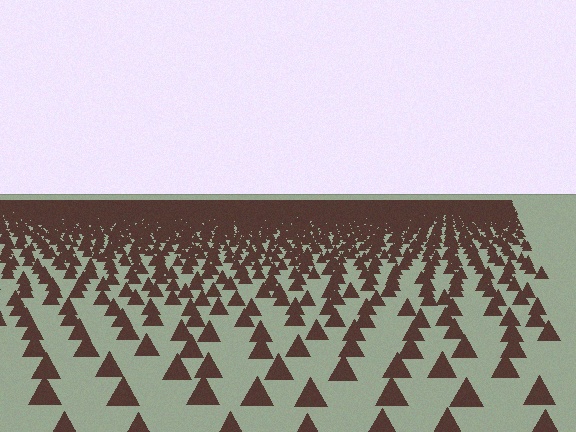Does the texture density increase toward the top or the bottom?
Density increases toward the top.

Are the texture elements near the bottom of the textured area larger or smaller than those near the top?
Larger. Near the bottom, elements are closer to the viewer and appear at a bigger on-screen size.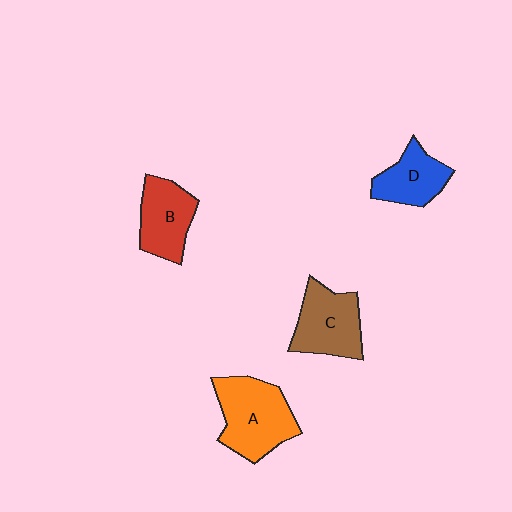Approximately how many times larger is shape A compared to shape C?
Approximately 1.2 times.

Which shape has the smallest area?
Shape D (blue).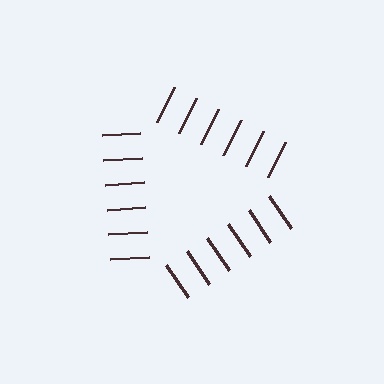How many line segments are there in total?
18 — 6 along each of the 3 edges.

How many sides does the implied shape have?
3 sides — the line-ends trace a triangle.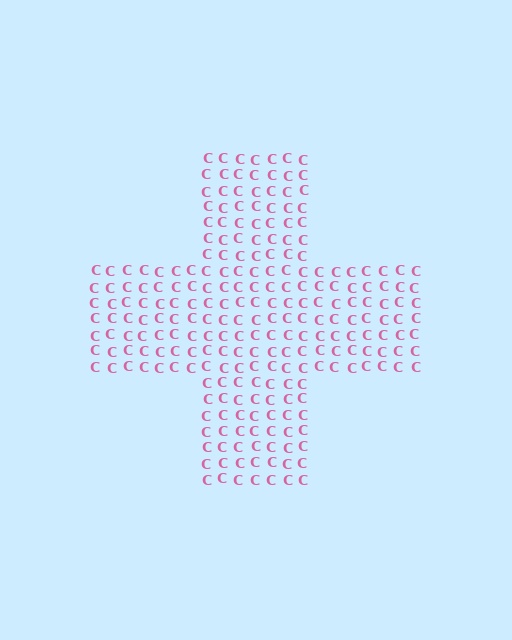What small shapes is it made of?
It is made of small letter C's.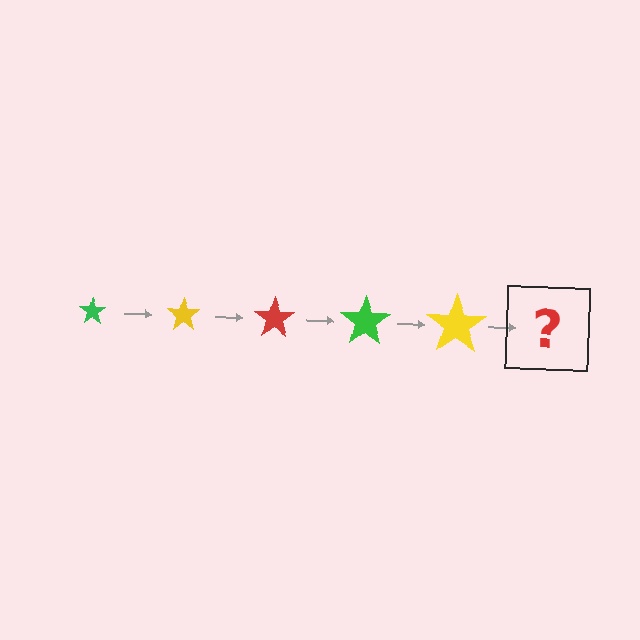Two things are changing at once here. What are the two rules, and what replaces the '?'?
The two rules are that the star grows larger each step and the color cycles through green, yellow, and red. The '?' should be a red star, larger than the previous one.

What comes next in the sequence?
The next element should be a red star, larger than the previous one.